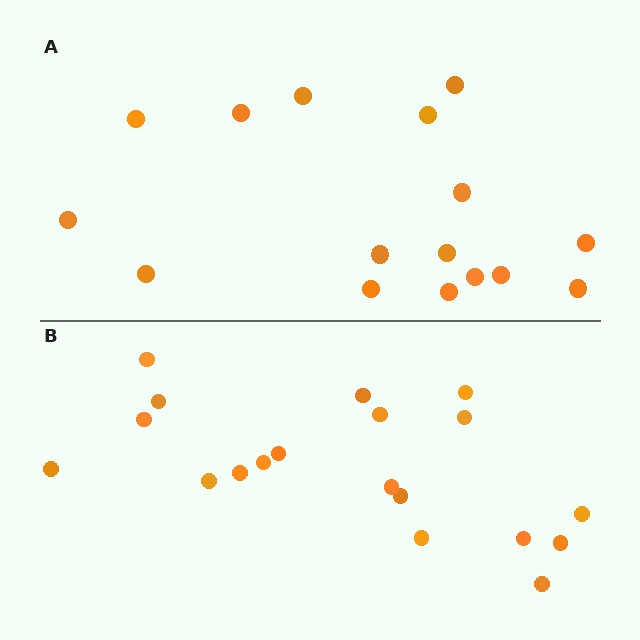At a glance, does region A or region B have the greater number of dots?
Region B (the bottom region) has more dots.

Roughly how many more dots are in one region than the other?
Region B has just a few more — roughly 2 or 3 more dots than region A.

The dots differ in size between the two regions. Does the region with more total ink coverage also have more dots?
No. Region A has more total ink coverage because its dots are larger, but region B actually contains more individual dots. Total area can be misleading — the number of items is what matters here.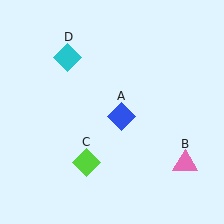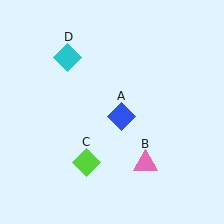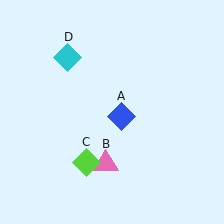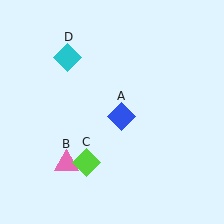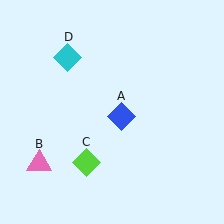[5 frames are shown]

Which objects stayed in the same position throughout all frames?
Blue diamond (object A) and lime diamond (object C) and cyan diamond (object D) remained stationary.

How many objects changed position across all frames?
1 object changed position: pink triangle (object B).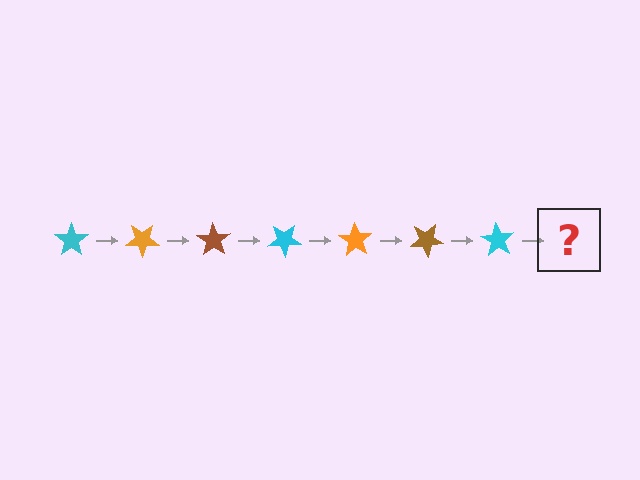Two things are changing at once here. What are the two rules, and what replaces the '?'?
The two rules are that it rotates 35 degrees each step and the color cycles through cyan, orange, and brown. The '?' should be an orange star, rotated 245 degrees from the start.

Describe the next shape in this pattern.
It should be an orange star, rotated 245 degrees from the start.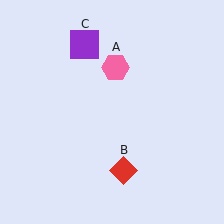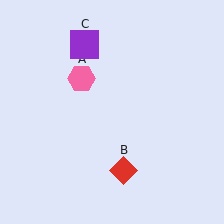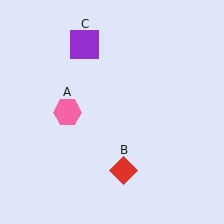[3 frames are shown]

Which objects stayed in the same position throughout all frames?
Red diamond (object B) and purple square (object C) remained stationary.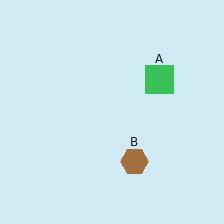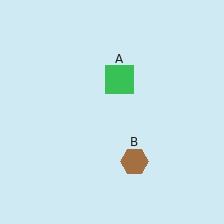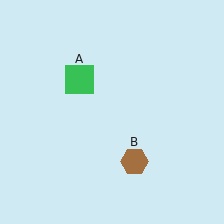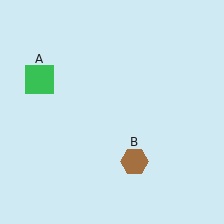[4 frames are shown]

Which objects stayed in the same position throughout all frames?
Brown hexagon (object B) remained stationary.